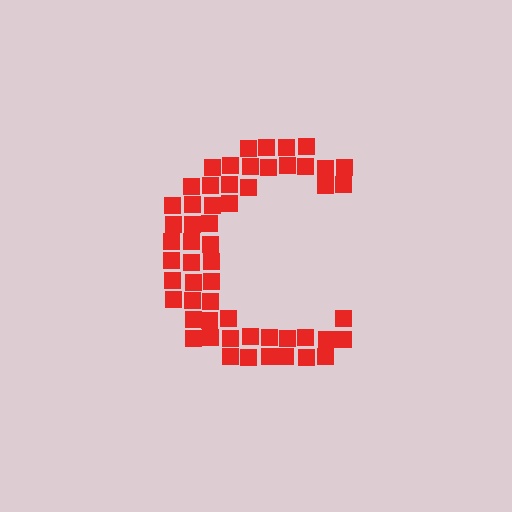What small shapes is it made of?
It is made of small squares.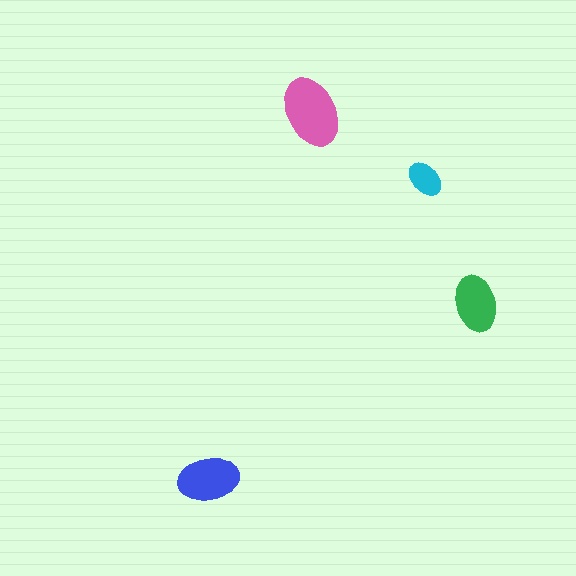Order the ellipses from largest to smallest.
the pink one, the blue one, the green one, the cyan one.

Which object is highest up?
The pink ellipse is topmost.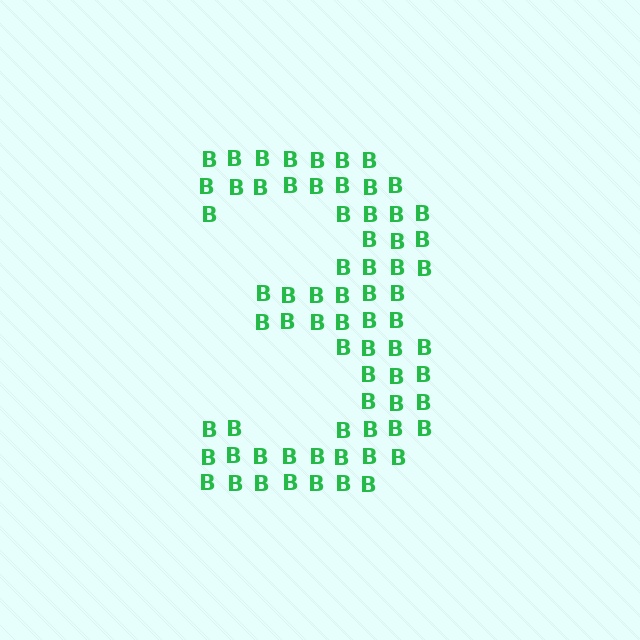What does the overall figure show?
The overall figure shows the digit 3.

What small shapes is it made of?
It is made of small letter B's.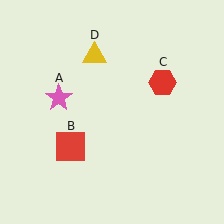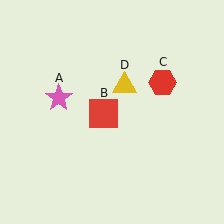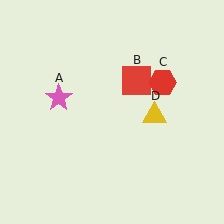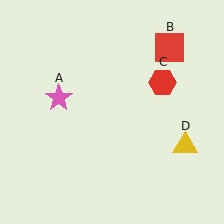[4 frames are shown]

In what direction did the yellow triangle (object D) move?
The yellow triangle (object D) moved down and to the right.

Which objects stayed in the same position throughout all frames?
Pink star (object A) and red hexagon (object C) remained stationary.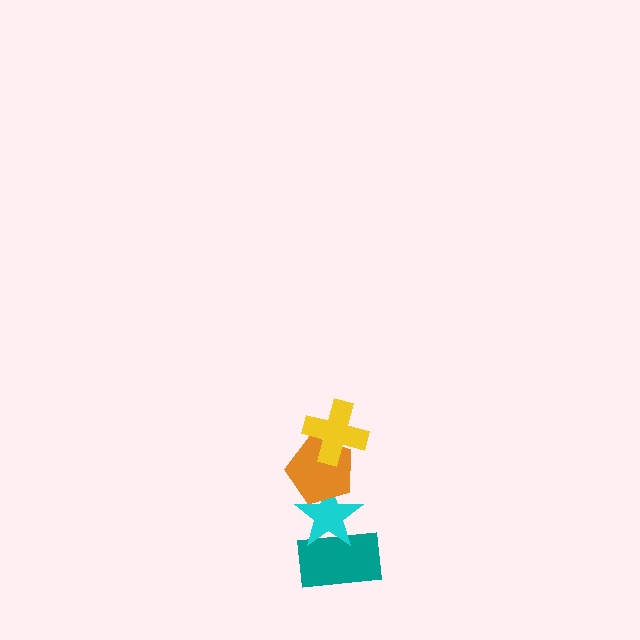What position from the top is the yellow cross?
The yellow cross is 1st from the top.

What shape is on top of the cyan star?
The orange pentagon is on top of the cyan star.